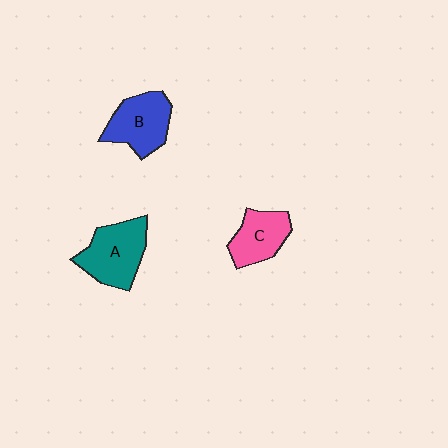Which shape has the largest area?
Shape A (teal).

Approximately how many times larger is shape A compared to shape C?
Approximately 1.4 times.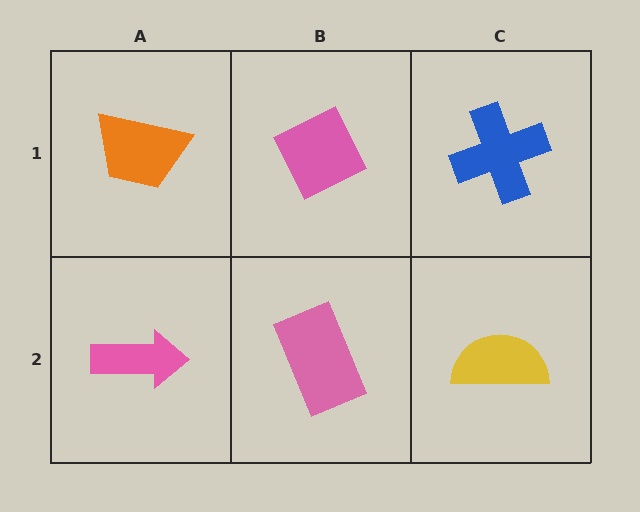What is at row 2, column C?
A yellow semicircle.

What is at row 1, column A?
An orange trapezoid.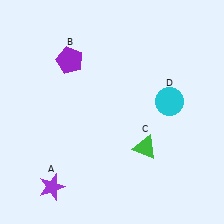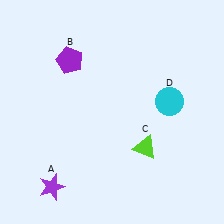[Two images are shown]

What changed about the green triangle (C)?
In Image 1, C is green. In Image 2, it changed to lime.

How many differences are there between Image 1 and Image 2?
There is 1 difference between the two images.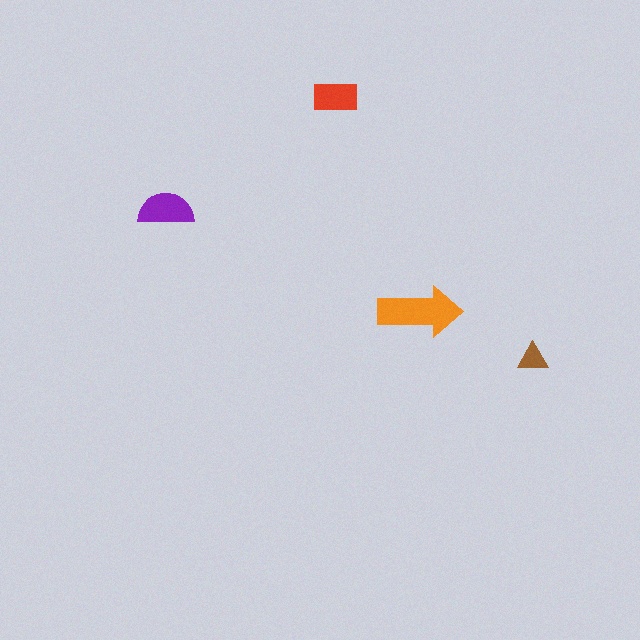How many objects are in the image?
There are 4 objects in the image.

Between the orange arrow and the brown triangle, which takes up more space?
The orange arrow.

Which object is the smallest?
The brown triangle.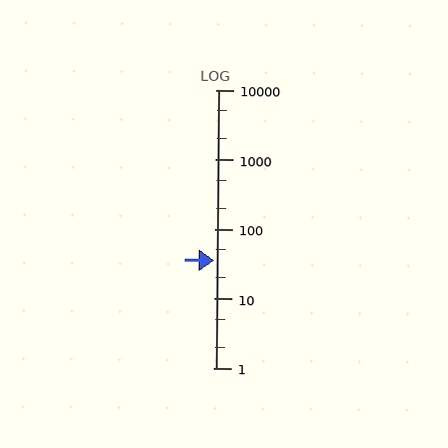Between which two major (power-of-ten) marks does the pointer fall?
The pointer is between 10 and 100.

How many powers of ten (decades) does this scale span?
The scale spans 4 decades, from 1 to 10000.